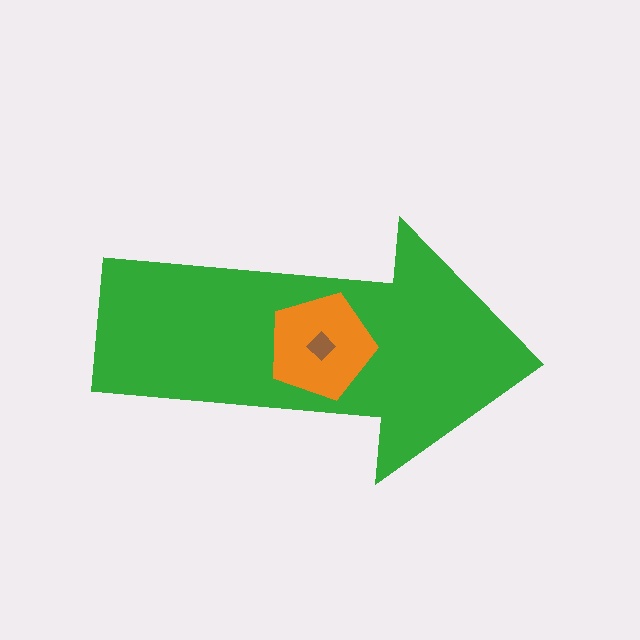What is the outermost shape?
The green arrow.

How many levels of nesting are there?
3.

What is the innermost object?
The brown diamond.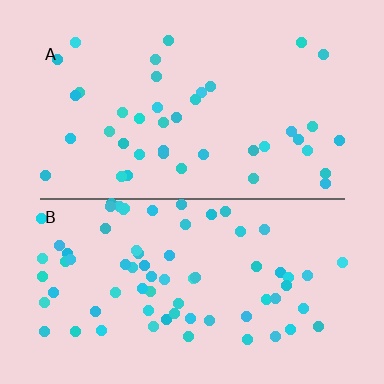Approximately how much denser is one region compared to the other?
Approximately 1.8× — region B over region A.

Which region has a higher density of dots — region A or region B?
B (the bottom).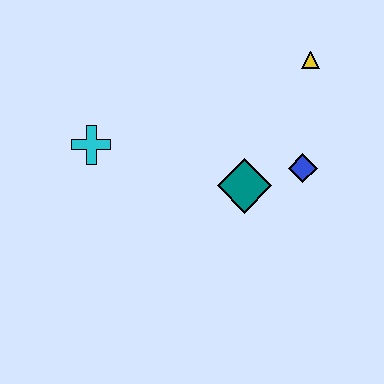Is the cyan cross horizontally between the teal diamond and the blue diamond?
No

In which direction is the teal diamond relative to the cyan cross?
The teal diamond is to the right of the cyan cross.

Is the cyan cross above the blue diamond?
Yes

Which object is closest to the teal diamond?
The blue diamond is closest to the teal diamond.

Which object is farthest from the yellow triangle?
The cyan cross is farthest from the yellow triangle.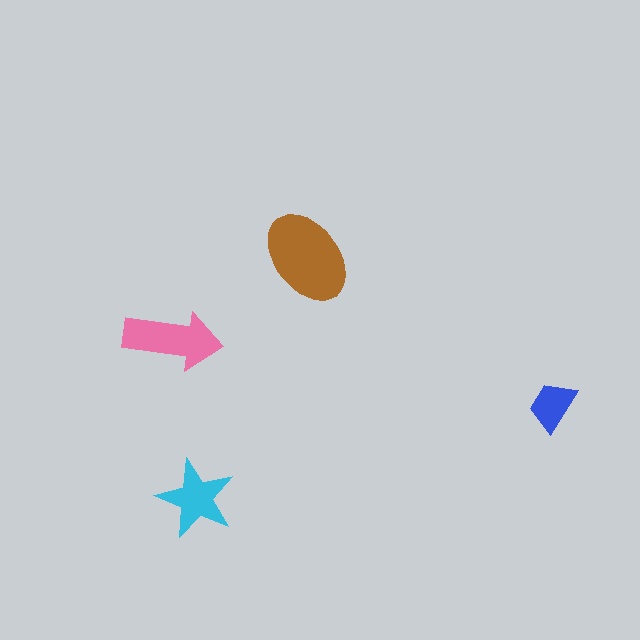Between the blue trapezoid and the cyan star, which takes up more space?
The cyan star.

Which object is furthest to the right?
The blue trapezoid is rightmost.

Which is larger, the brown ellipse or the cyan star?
The brown ellipse.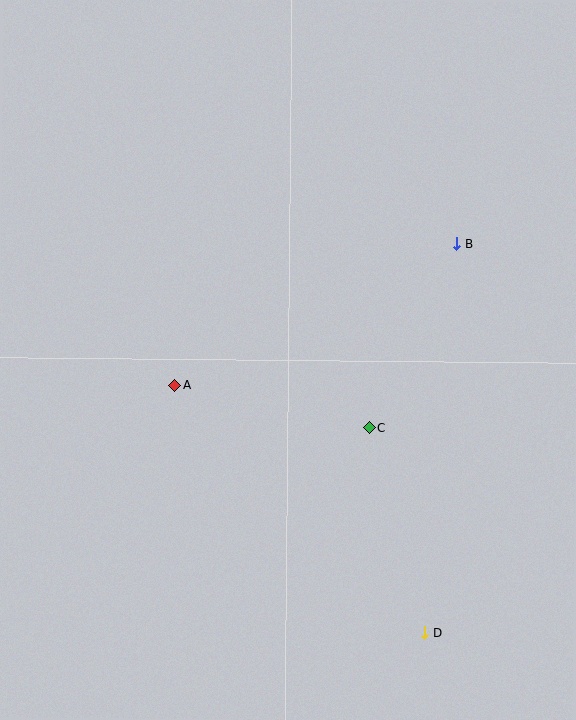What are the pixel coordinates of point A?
Point A is at (174, 385).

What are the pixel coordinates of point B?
Point B is at (457, 244).